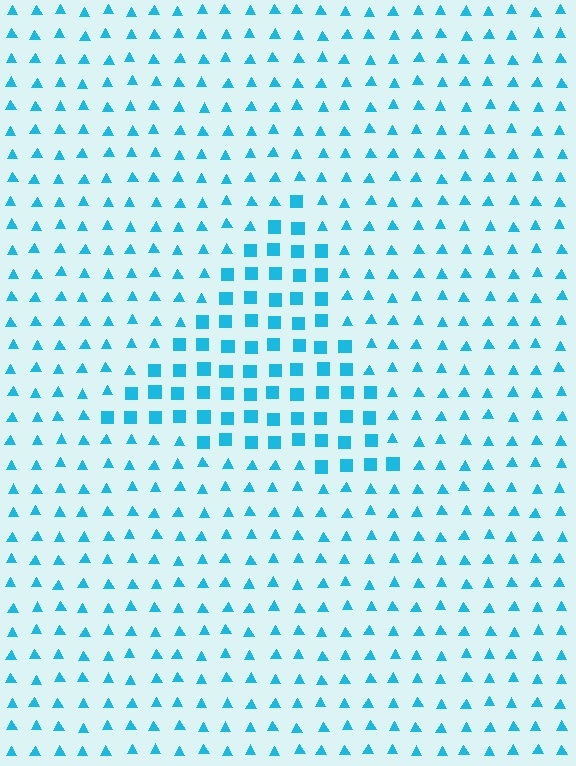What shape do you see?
I see a triangle.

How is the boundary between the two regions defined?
The boundary is defined by a change in element shape: squares inside vs. triangles outside. All elements share the same color and spacing.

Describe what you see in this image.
The image is filled with small cyan elements arranged in a uniform grid. A triangle-shaped region contains squares, while the surrounding area contains triangles. The boundary is defined purely by the change in element shape.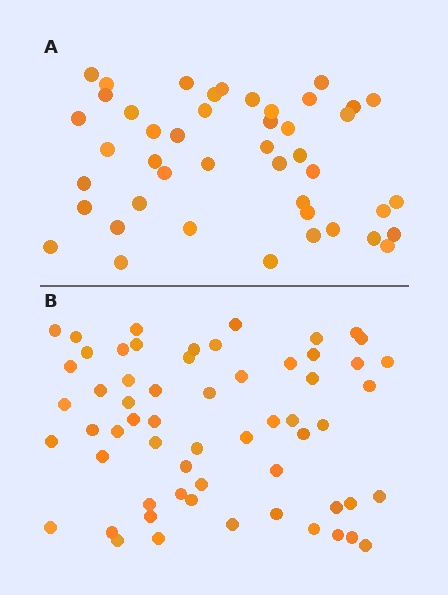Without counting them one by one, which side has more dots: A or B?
Region B (the bottom region) has more dots.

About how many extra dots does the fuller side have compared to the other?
Region B has approximately 15 more dots than region A.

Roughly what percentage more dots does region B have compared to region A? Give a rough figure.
About 35% more.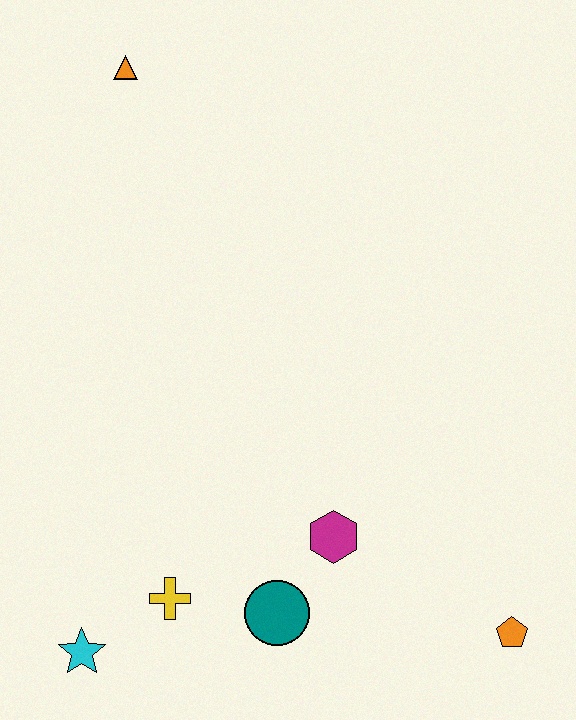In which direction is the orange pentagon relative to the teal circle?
The orange pentagon is to the right of the teal circle.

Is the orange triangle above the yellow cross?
Yes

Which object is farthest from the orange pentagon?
The orange triangle is farthest from the orange pentagon.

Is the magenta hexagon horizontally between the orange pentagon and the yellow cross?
Yes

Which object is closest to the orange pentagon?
The magenta hexagon is closest to the orange pentagon.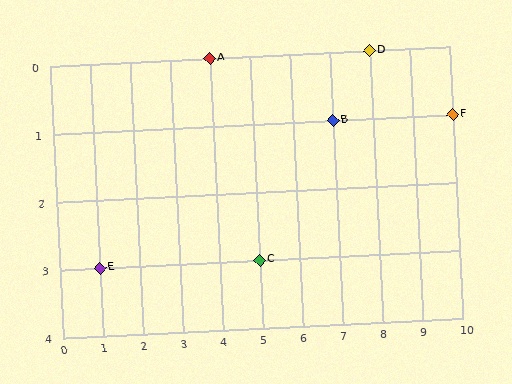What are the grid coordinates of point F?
Point F is at grid coordinates (10, 1).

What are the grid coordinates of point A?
Point A is at grid coordinates (4, 0).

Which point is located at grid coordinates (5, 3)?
Point C is at (5, 3).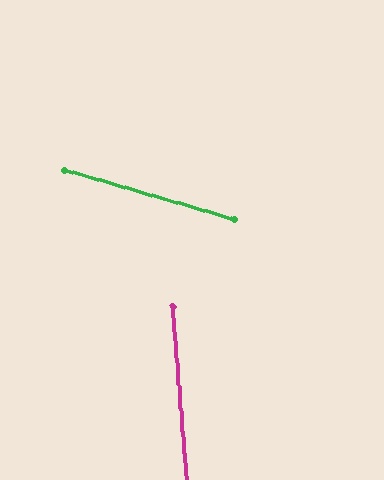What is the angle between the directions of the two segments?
Approximately 69 degrees.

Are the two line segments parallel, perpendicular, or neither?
Neither parallel nor perpendicular — they differ by about 69°.